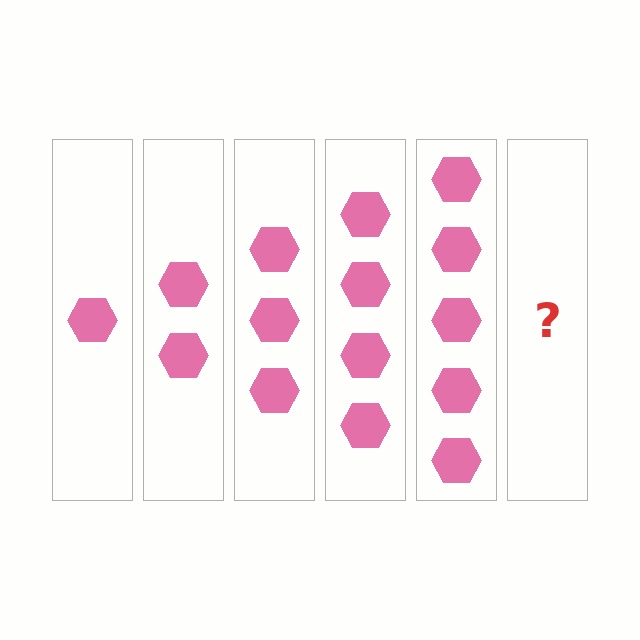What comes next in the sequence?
The next element should be 6 hexagons.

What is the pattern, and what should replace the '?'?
The pattern is that each step adds one more hexagon. The '?' should be 6 hexagons.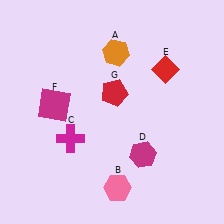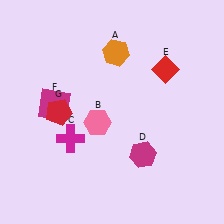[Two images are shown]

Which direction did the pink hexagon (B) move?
The pink hexagon (B) moved up.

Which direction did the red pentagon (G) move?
The red pentagon (G) moved left.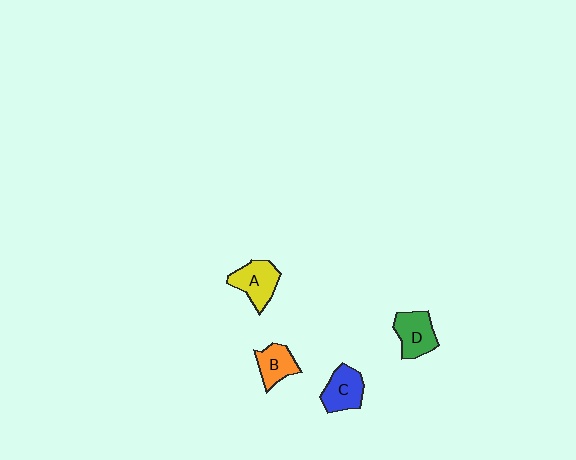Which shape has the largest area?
Shape A (yellow).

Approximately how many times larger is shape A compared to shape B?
Approximately 1.2 times.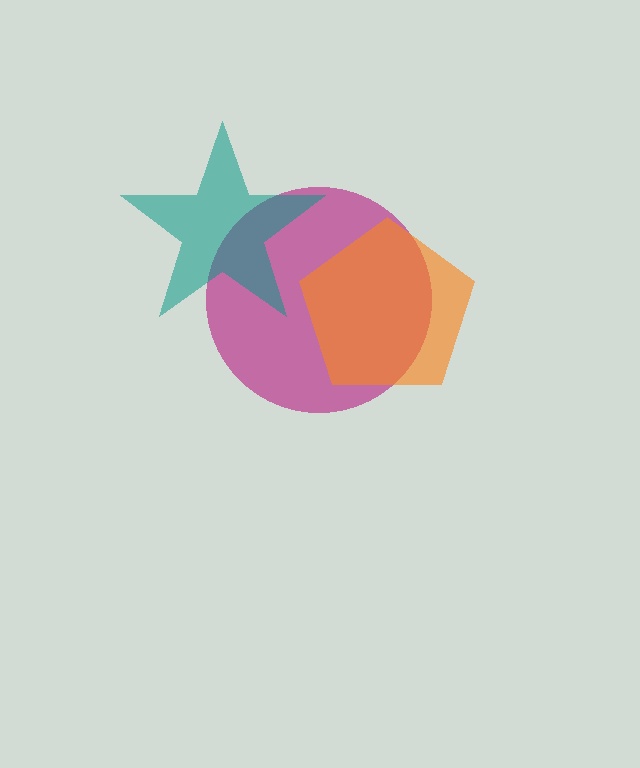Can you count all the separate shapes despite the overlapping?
Yes, there are 3 separate shapes.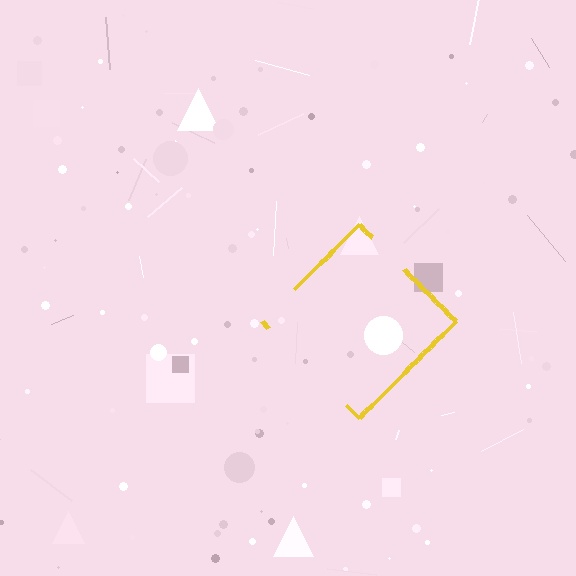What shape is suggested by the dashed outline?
The dashed outline suggests a diamond.